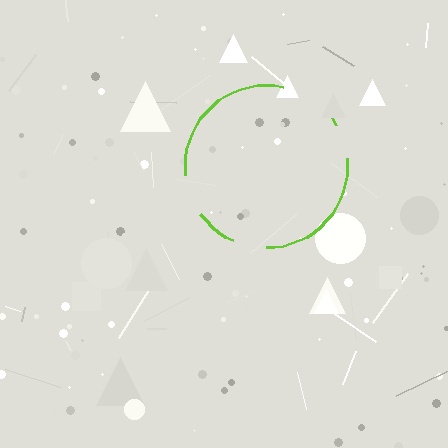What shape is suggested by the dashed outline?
The dashed outline suggests a circle.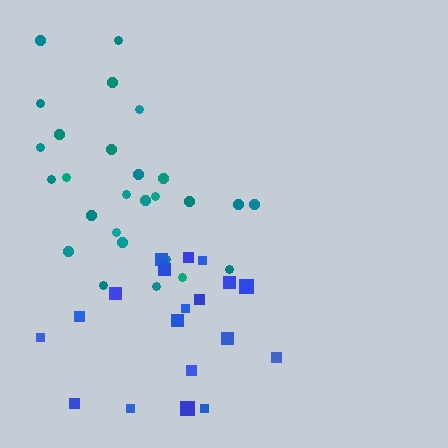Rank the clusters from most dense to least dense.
teal, blue.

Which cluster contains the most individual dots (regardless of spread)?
Teal (27).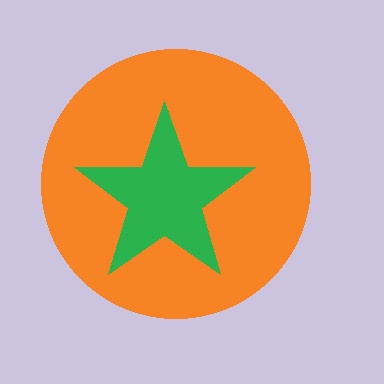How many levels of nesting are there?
2.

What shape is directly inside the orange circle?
The green star.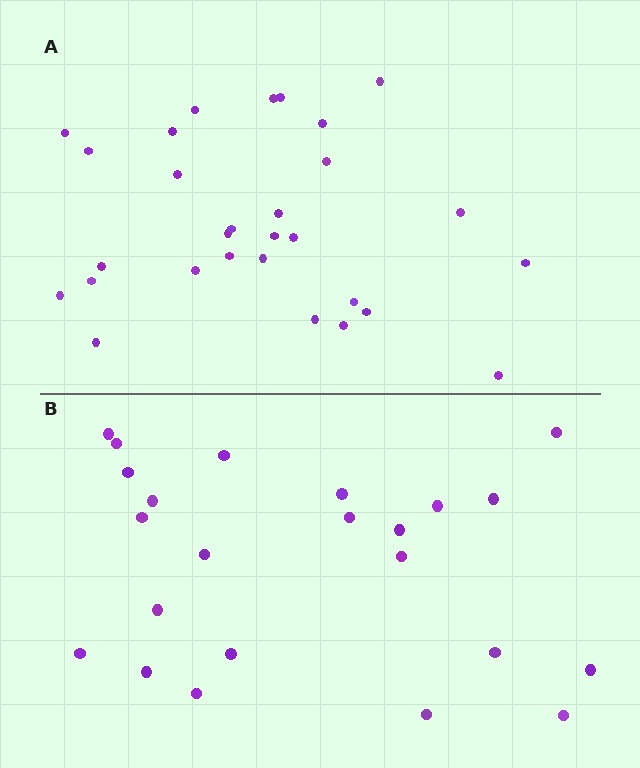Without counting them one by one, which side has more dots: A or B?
Region A (the top region) has more dots.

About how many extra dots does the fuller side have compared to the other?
Region A has about 6 more dots than region B.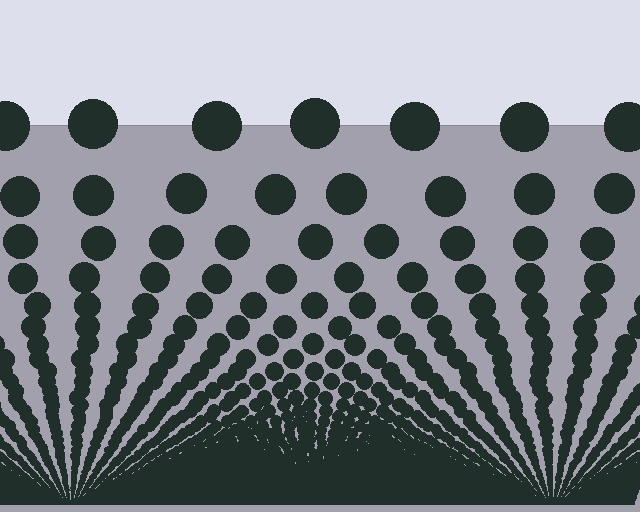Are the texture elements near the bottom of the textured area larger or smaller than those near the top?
Smaller. The gradient is inverted — elements near the bottom are smaller and denser.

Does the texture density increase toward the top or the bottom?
Density increases toward the bottom.